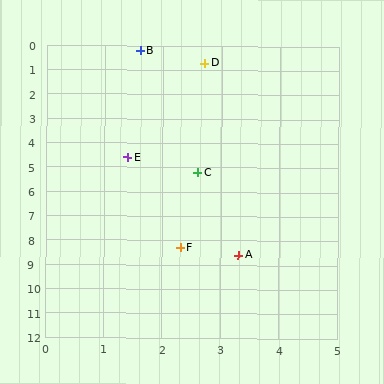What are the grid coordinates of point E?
Point E is at approximately (1.4, 4.6).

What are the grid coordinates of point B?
Point B is at approximately (1.6, 0.2).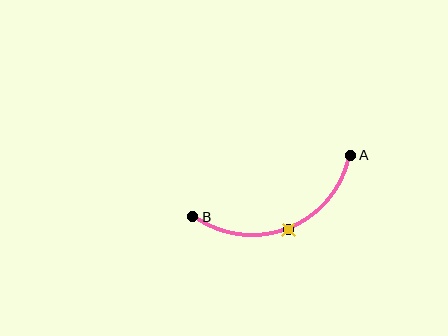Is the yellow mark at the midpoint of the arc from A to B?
Yes. The yellow mark lies on the arc at equal arc-length from both A and B — it is the arc midpoint.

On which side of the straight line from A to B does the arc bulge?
The arc bulges below the straight line connecting A and B.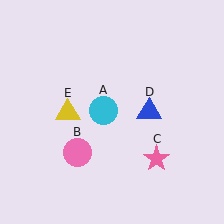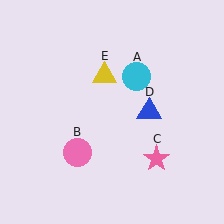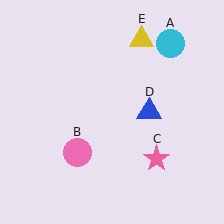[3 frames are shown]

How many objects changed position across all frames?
2 objects changed position: cyan circle (object A), yellow triangle (object E).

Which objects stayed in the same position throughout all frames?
Pink circle (object B) and pink star (object C) and blue triangle (object D) remained stationary.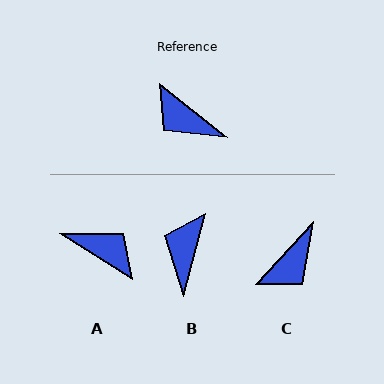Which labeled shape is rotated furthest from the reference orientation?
A, about 173 degrees away.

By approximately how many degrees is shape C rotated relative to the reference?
Approximately 86 degrees counter-clockwise.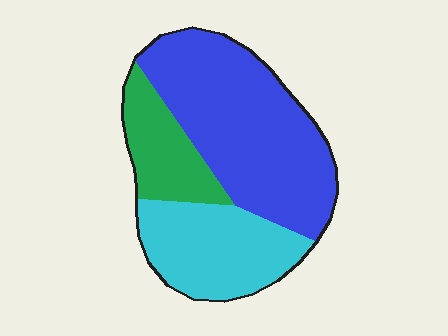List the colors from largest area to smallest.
From largest to smallest: blue, cyan, green.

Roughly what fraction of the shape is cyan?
Cyan covers 29% of the shape.